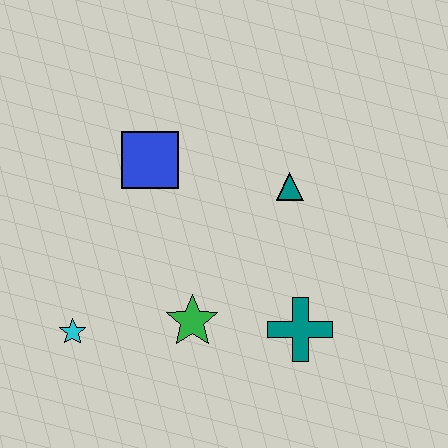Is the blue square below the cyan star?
No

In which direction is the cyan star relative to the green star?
The cyan star is to the left of the green star.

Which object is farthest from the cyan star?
The teal triangle is farthest from the cyan star.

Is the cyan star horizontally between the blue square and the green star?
No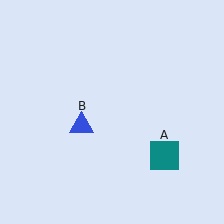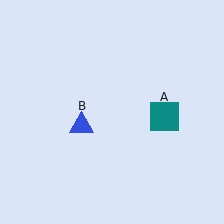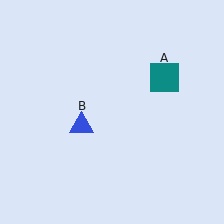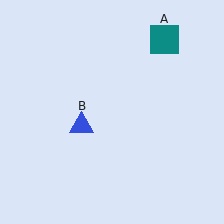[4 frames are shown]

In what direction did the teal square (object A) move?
The teal square (object A) moved up.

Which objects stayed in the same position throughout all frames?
Blue triangle (object B) remained stationary.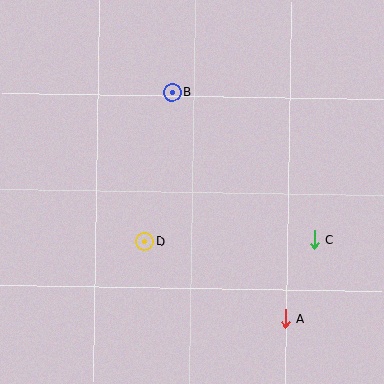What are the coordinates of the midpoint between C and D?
The midpoint between C and D is at (230, 241).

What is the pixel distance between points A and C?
The distance between A and C is 84 pixels.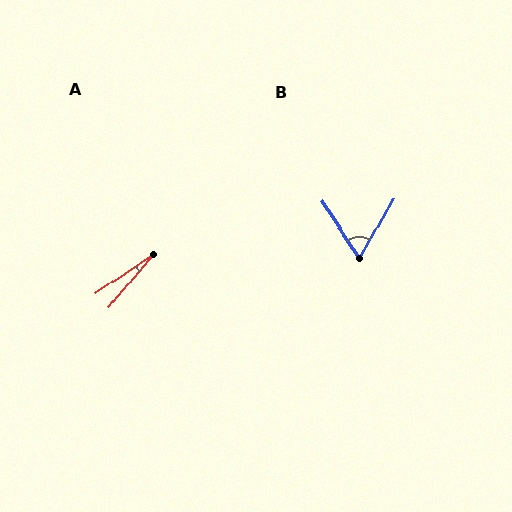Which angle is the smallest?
A, at approximately 16 degrees.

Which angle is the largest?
B, at approximately 64 degrees.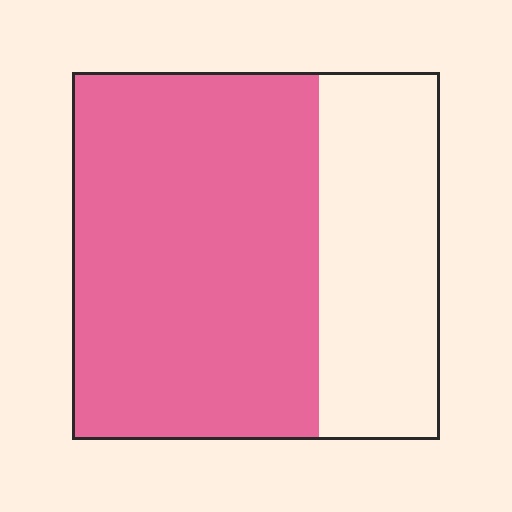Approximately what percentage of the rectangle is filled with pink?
Approximately 65%.